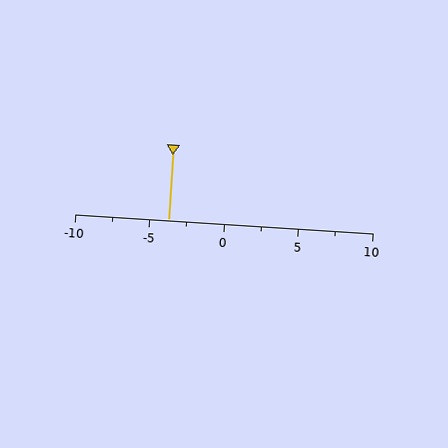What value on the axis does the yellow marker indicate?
The marker indicates approximately -3.8.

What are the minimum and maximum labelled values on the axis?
The axis runs from -10 to 10.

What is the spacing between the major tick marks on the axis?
The major ticks are spaced 5 apart.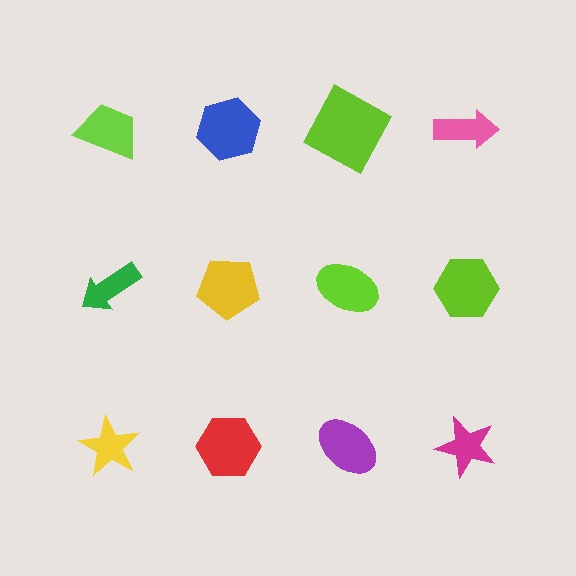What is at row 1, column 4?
A pink arrow.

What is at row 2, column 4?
A lime hexagon.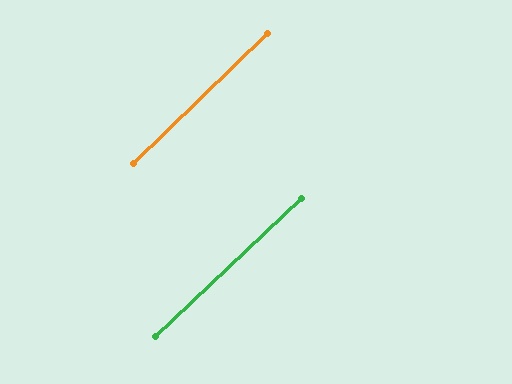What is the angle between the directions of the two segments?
Approximately 1 degree.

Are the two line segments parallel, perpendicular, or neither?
Parallel — their directions differ by only 0.9°.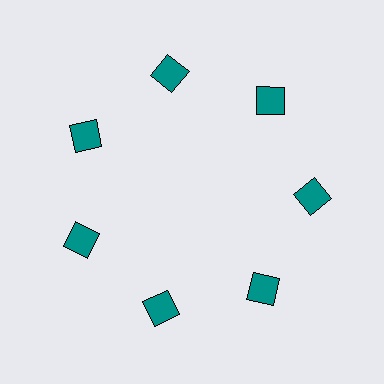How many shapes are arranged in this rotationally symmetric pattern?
There are 7 shapes, arranged in 7 groups of 1.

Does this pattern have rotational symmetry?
Yes, this pattern has 7-fold rotational symmetry. It looks the same after rotating 51 degrees around the center.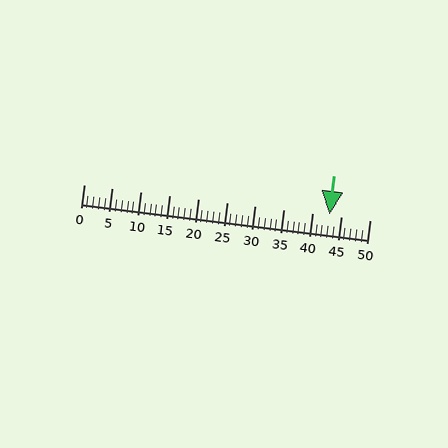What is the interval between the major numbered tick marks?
The major tick marks are spaced 5 units apart.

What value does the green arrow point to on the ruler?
The green arrow points to approximately 43.